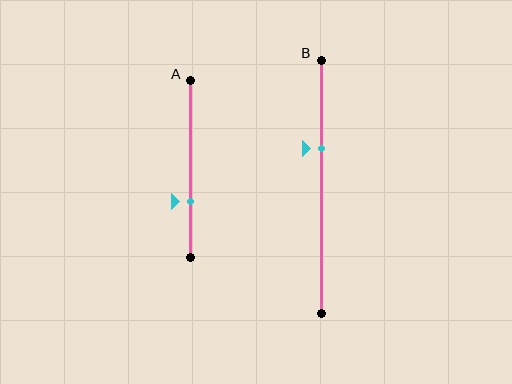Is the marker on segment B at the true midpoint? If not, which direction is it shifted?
No, the marker on segment B is shifted upward by about 15% of the segment length.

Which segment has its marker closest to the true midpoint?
Segment B has its marker closest to the true midpoint.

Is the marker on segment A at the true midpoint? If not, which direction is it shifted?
No, the marker on segment A is shifted downward by about 18% of the segment length.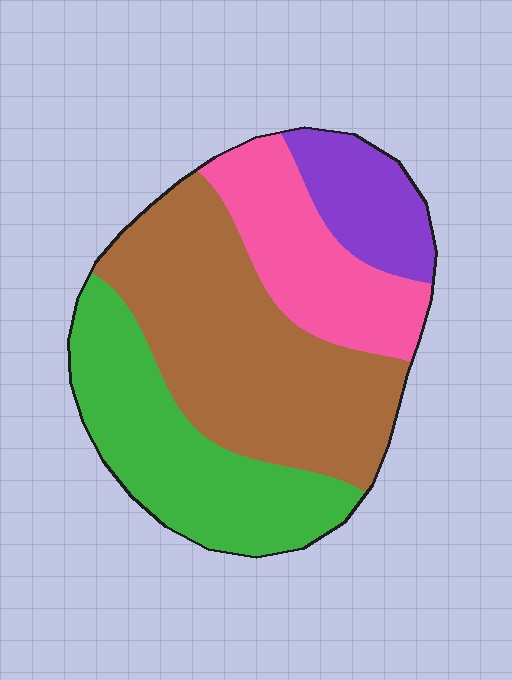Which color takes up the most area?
Brown, at roughly 40%.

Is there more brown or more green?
Brown.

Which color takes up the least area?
Purple, at roughly 10%.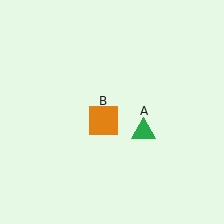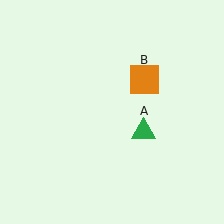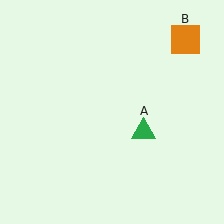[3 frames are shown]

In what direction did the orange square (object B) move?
The orange square (object B) moved up and to the right.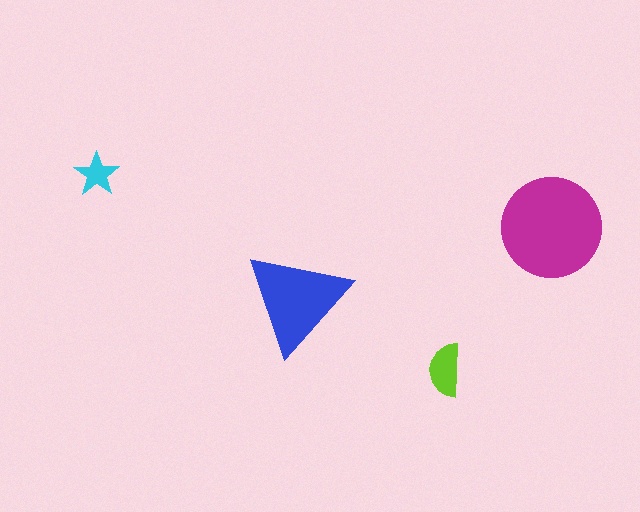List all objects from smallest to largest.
The cyan star, the lime semicircle, the blue triangle, the magenta circle.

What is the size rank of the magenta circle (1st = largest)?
1st.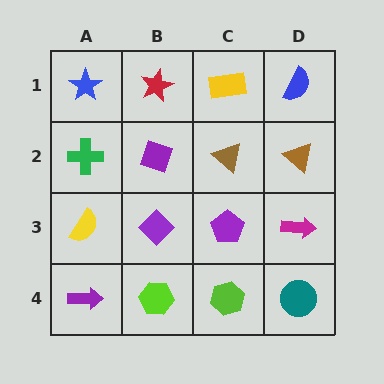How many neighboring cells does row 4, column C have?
3.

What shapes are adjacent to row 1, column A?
A green cross (row 2, column A), a red star (row 1, column B).